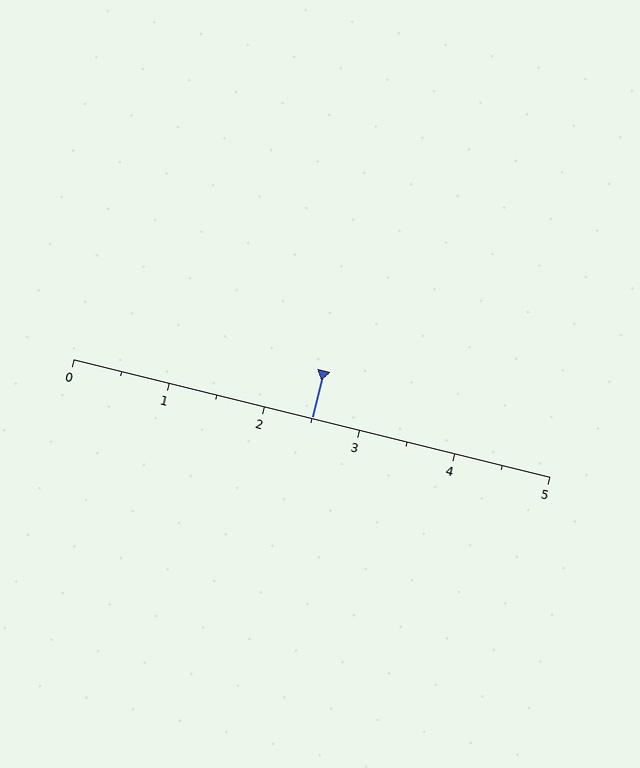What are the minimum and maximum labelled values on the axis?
The axis runs from 0 to 5.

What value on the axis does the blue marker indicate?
The marker indicates approximately 2.5.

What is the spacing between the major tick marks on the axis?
The major ticks are spaced 1 apart.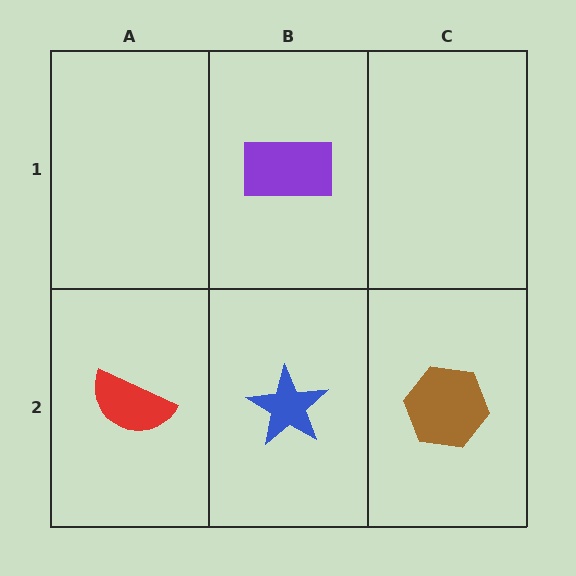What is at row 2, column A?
A red semicircle.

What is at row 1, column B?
A purple rectangle.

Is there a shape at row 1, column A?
No, that cell is empty.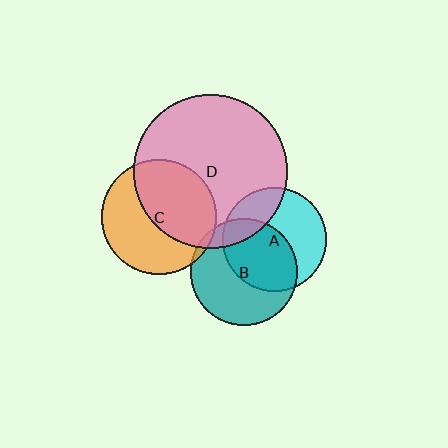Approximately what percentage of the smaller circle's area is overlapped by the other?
Approximately 15%.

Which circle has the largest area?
Circle D (pink).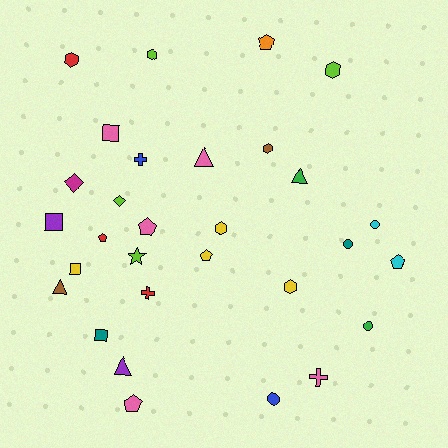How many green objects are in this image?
There are 2 green objects.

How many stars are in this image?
There is 1 star.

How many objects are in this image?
There are 30 objects.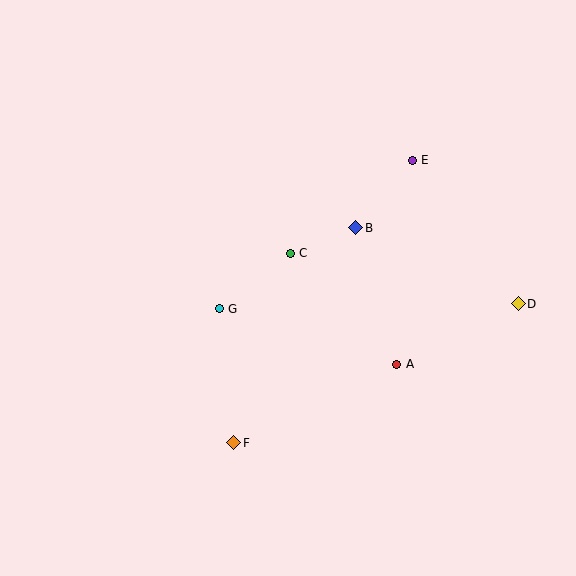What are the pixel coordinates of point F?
Point F is at (234, 443).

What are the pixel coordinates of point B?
Point B is at (356, 228).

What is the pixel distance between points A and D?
The distance between A and D is 136 pixels.